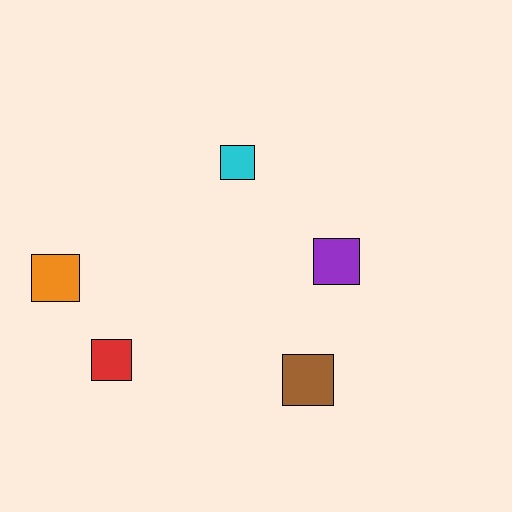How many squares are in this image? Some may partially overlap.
There are 5 squares.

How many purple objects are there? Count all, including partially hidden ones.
There is 1 purple object.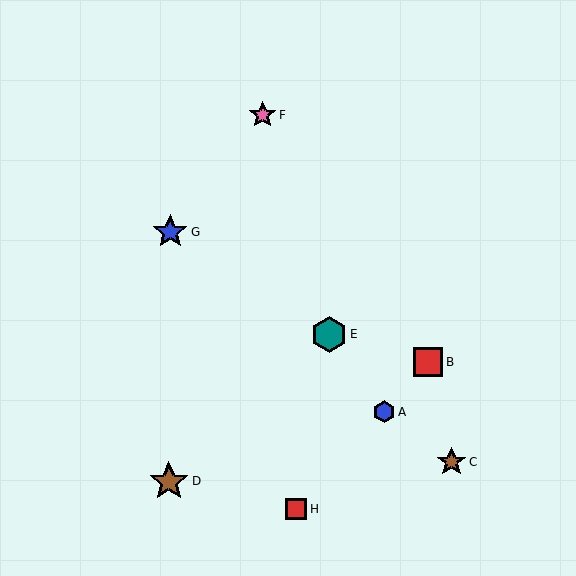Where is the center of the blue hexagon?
The center of the blue hexagon is at (384, 412).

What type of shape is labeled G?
Shape G is a blue star.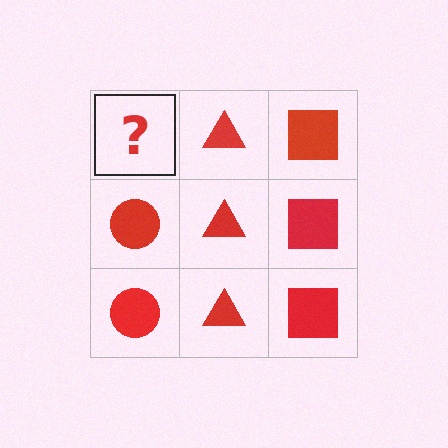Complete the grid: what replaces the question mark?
The question mark should be replaced with a red circle.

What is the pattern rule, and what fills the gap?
The rule is that each column has a consistent shape. The gap should be filled with a red circle.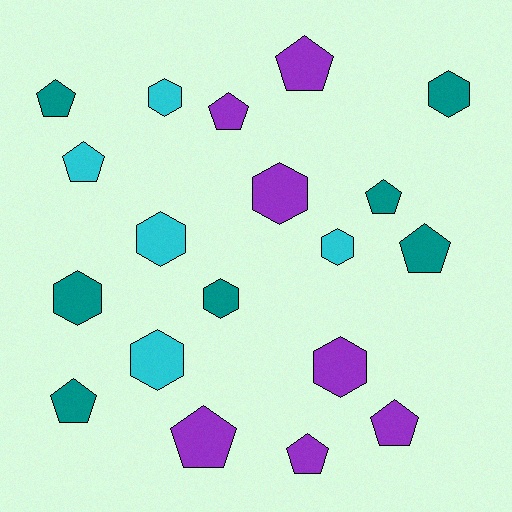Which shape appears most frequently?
Pentagon, with 10 objects.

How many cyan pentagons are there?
There is 1 cyan pentagon.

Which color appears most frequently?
Teal, with 7 objects.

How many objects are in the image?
There are 19 objects.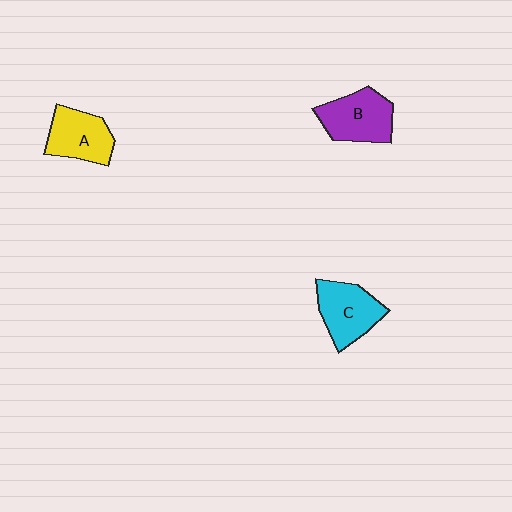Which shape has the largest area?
Shape B (purple).